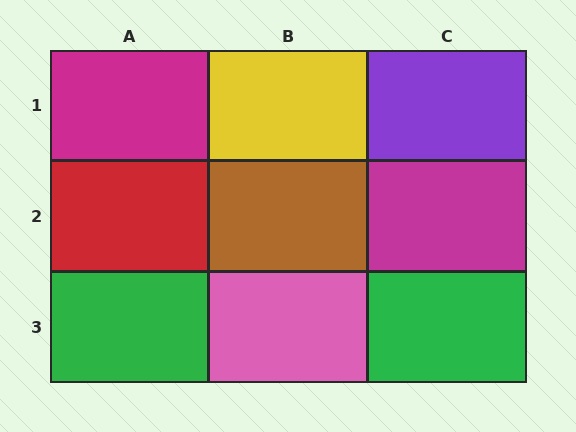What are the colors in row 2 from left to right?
Red, brown, magenta.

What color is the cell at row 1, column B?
Yellow.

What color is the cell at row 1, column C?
Purple.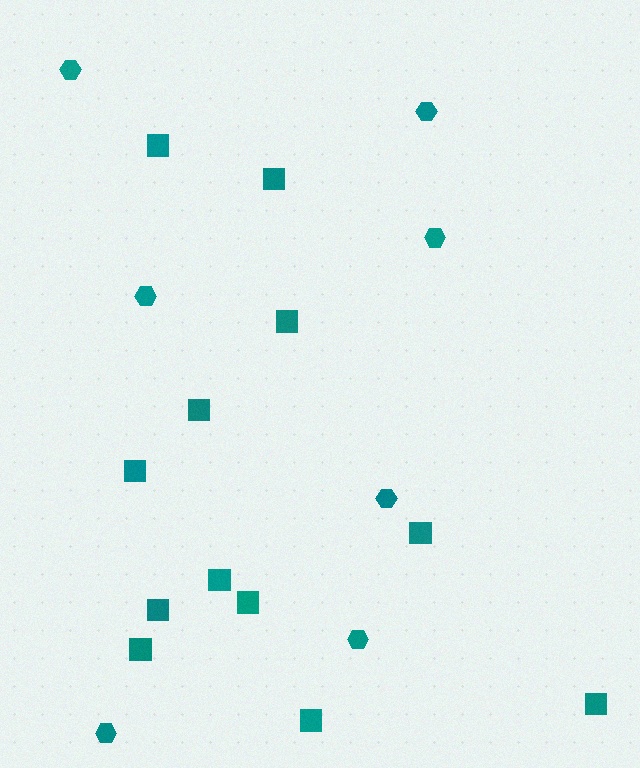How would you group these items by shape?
There are 2 groups: one group of squares (12) and one group of hexagons (7).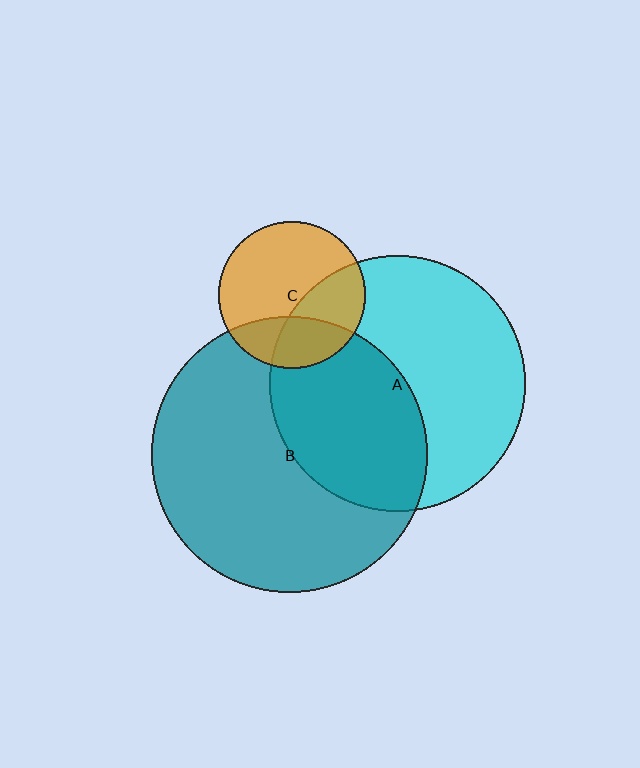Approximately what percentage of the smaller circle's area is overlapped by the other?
Approximately 25%.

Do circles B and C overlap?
Yes.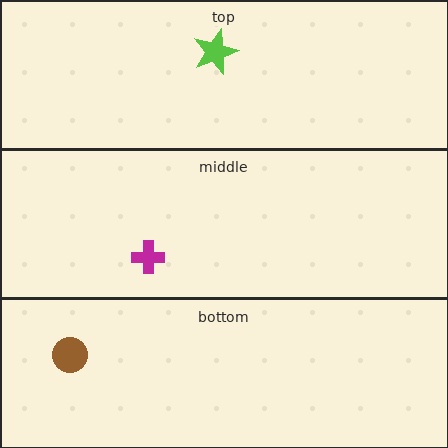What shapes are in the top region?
The lime star.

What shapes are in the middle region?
The magenta cross.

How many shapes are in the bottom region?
1.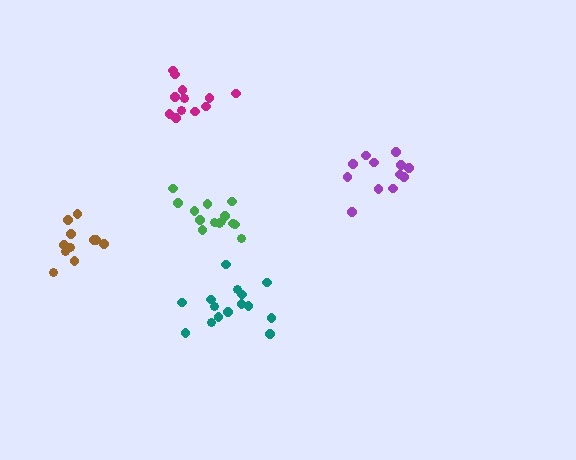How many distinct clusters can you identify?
There are 5 distinct clusters.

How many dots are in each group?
Group 1: 12 dots, Group 2: 12 dots, Group 3: 15 dots, Group 4: 14 dots, Group 5: 11 dots (64 total).